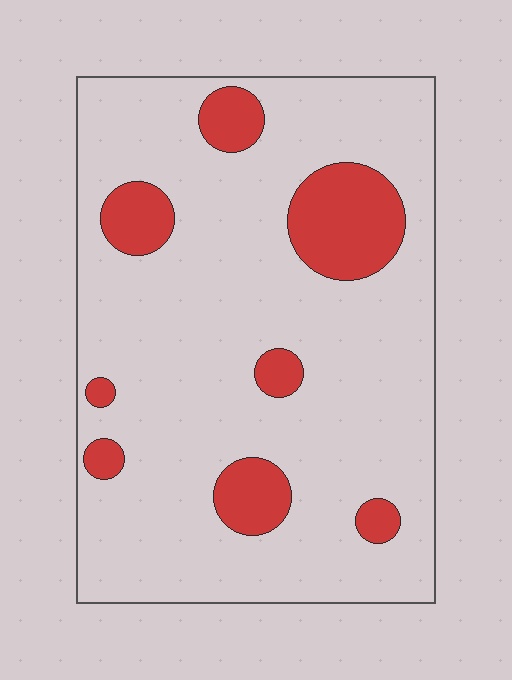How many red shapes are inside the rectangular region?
8.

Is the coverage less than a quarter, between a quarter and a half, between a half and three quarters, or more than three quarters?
Less than a quarter.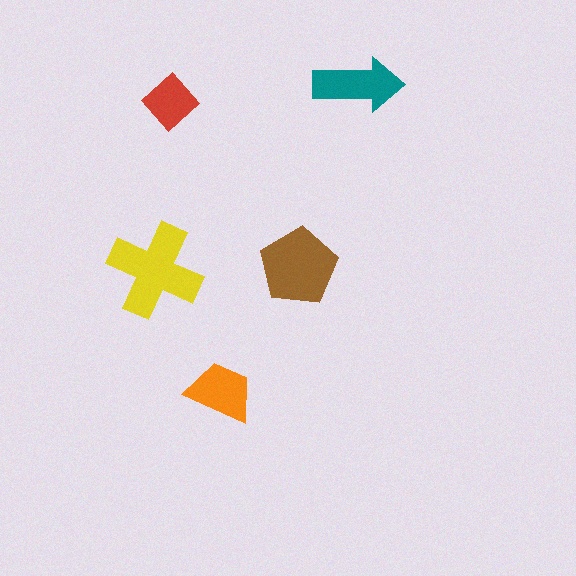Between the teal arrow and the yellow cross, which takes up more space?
The yellow cross.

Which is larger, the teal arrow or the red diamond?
The teal arrow.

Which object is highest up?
The teal arrow is topmost.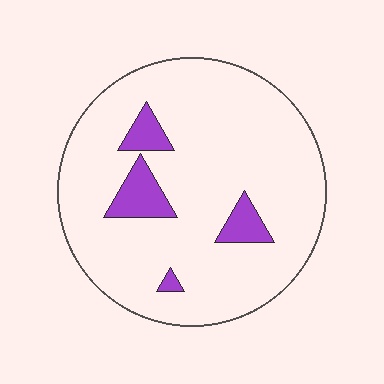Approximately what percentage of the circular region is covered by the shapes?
Approximately 10%.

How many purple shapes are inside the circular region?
4.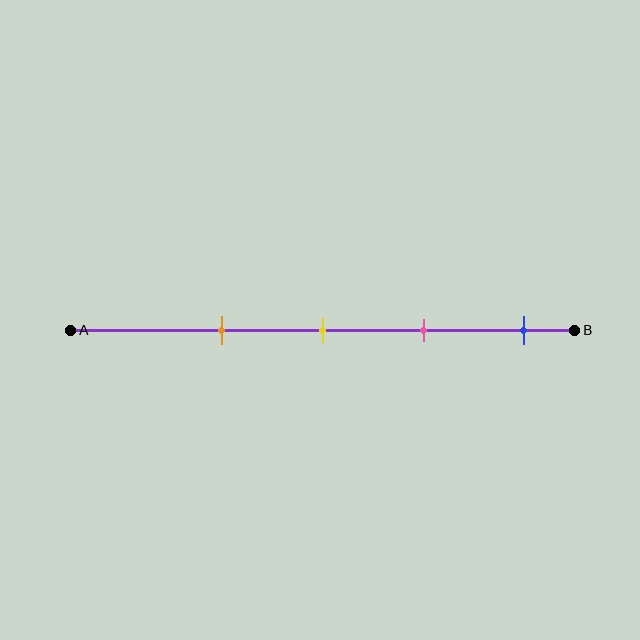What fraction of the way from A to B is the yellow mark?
The yellow mark is approximately 50% (0.5) of the way from A to B.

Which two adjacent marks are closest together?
The yellow and pink marks are the closest adjacent pair.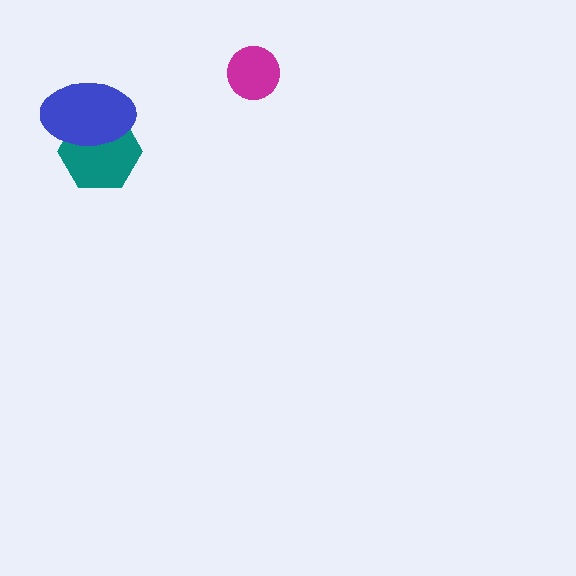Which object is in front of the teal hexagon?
The blue ellipse is in front of the teal hexagon.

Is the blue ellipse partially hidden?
No, no other shape covers it.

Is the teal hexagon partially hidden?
Yes, it is partially covered by another shape.